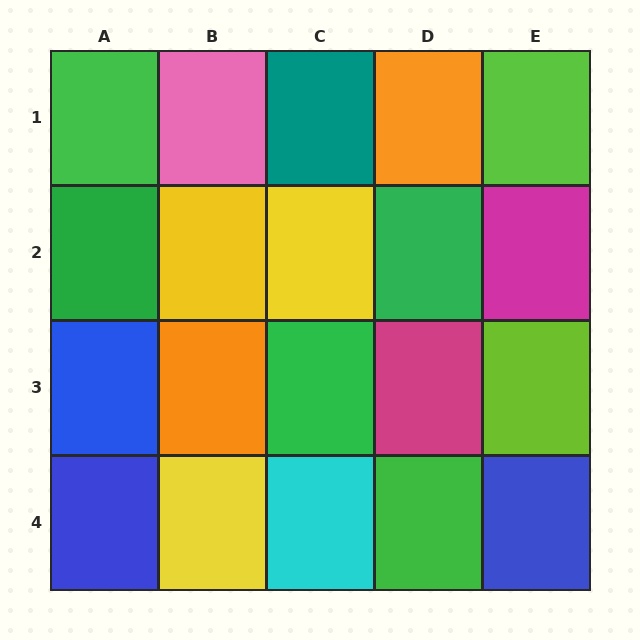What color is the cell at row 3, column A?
Blue.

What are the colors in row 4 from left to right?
Blue, yellow, cyan, green, blue.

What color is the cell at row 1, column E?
Lime.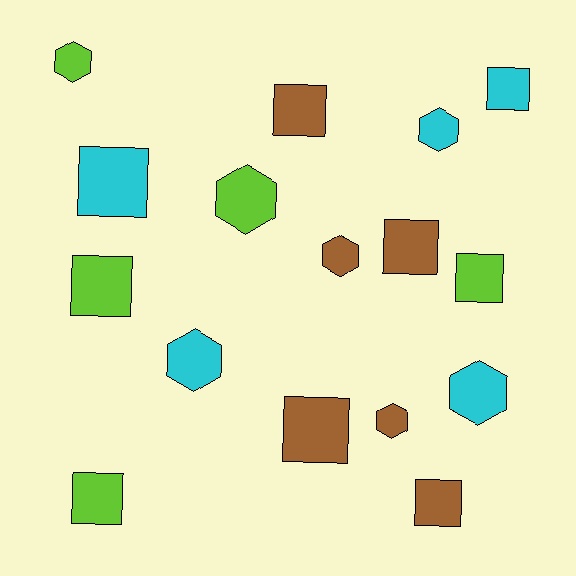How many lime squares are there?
There are 3 lime squares.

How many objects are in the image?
There are 16 objects.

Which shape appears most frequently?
Square, with 9 objects.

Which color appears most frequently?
Brown, with 6 objects.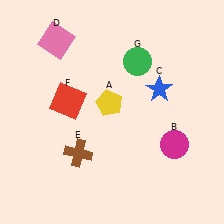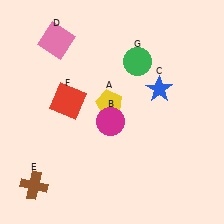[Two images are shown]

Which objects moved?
The objects that moved are: the magenta circle (B), the brown cross (E).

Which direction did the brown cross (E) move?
The brown cross (E) moved left.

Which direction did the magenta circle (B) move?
The magenta circle (B) moved left.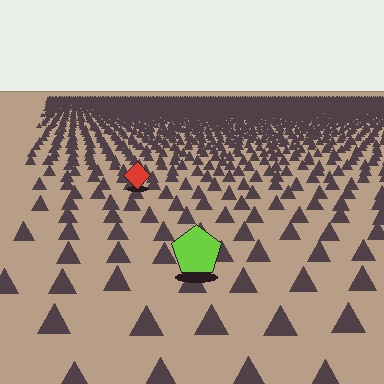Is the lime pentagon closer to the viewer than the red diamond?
Yes. The lime pentagon is closer — you can tell from the texture gradient: the ground texture is coarser near it.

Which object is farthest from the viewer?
The red diamond is farthest from the viewer. It appears smaller and the ground texture around it is denser.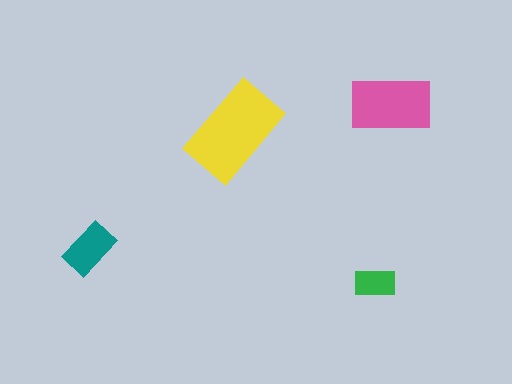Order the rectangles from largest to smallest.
the yellow one, the pink one, the teal one, the green one.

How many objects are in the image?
There are 4 objects in the image.